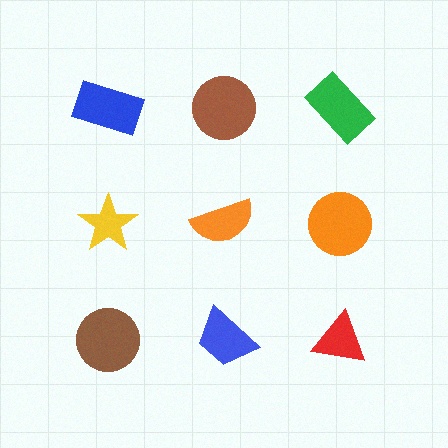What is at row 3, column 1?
A brown circle.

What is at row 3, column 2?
A blue trapezoid.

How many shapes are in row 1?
3 shapes.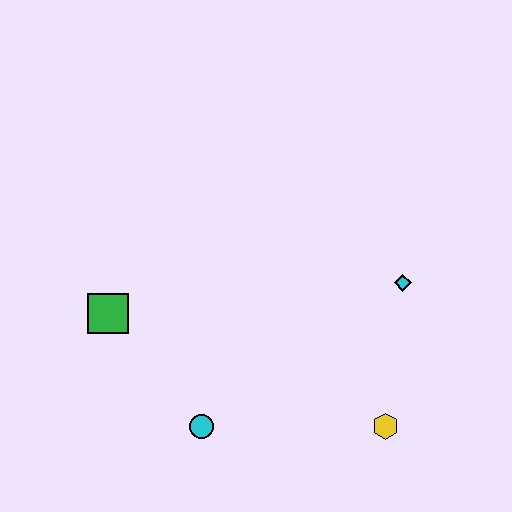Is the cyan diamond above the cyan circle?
Yes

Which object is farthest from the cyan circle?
The cyan diamond is farthest from the cyan circle.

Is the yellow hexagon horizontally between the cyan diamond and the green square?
Yes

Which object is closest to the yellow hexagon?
The cyan diamond is closest to the yellow hexagon.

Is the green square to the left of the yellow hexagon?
Yes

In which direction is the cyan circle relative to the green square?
The cyan circle is below the green square.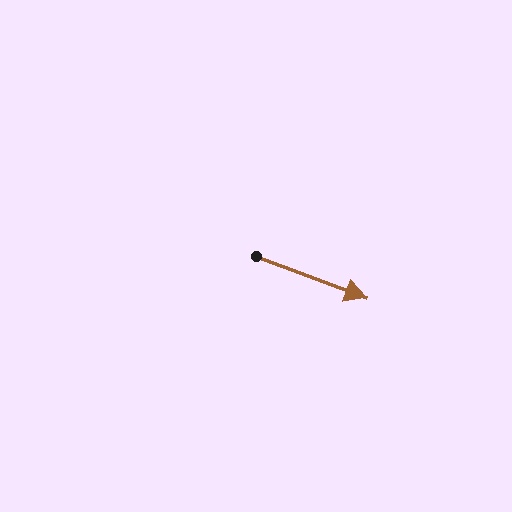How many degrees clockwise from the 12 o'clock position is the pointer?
Approximately 111 degrees.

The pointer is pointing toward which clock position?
Roughly 4 o'clock.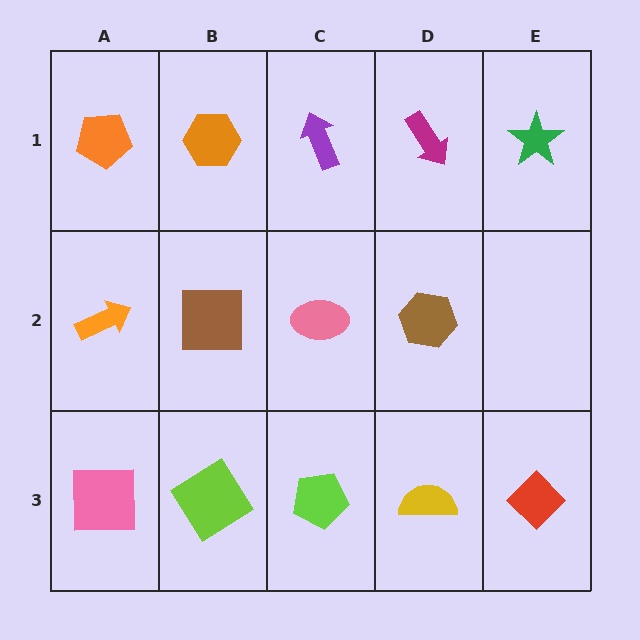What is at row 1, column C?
A purple arrow.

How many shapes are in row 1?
5 shapes.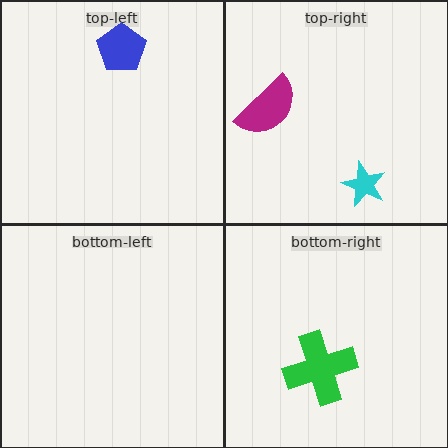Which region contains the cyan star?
The top-right region.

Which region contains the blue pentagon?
The top-left region.